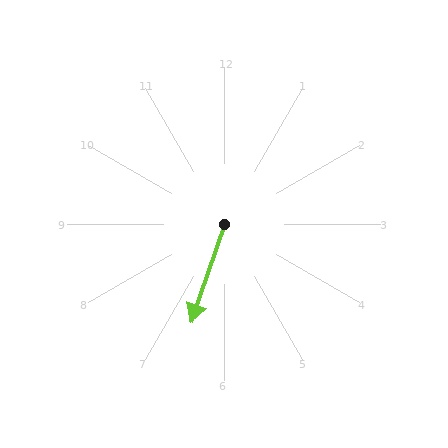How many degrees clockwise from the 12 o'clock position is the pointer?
Approximately 199 degrees.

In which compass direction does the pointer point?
South.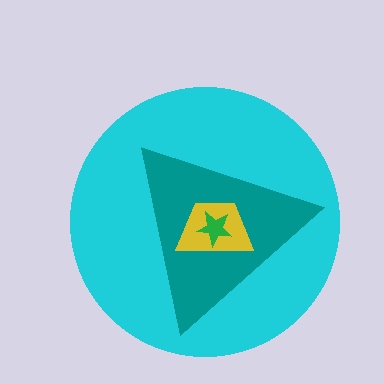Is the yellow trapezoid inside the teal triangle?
Yes.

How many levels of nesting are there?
4.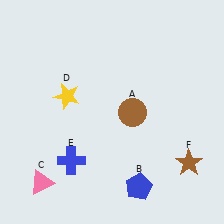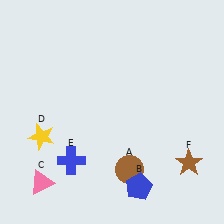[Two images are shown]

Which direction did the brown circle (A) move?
The brown circle (A) moved down.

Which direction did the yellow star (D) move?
The yellow star (D) moved down.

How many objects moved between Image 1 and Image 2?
2 objects moved between the two images.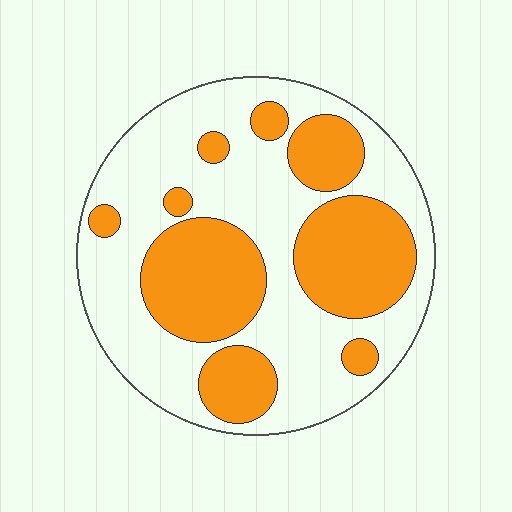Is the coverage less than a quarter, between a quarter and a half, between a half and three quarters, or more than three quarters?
Between a quarter and a half.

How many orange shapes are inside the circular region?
9.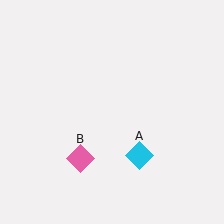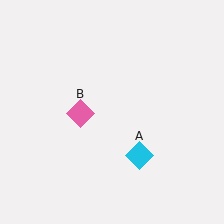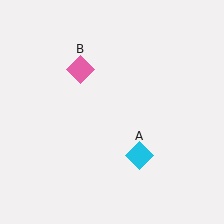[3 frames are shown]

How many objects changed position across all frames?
1 object changed position: pink diamond (object B).